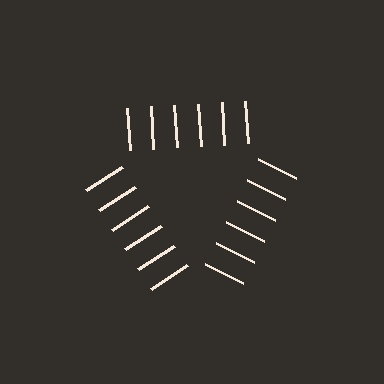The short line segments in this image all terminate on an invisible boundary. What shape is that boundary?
An illusory triangle — the line segments terminate on its edges but no continuous stroke is drawn.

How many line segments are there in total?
18 — 6 along each of the 3 edges.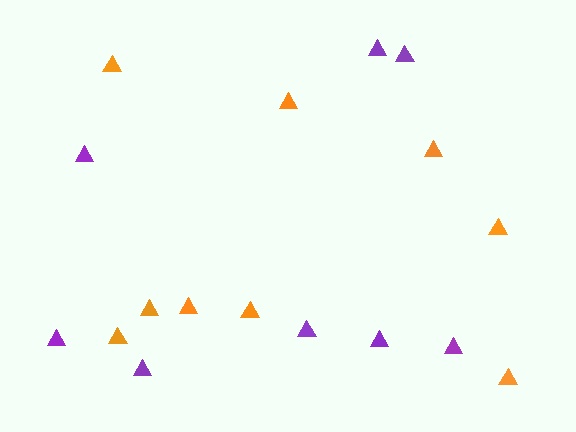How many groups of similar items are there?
There are 2 groups: one group of orange triangles (9) and one group of purple triangles (8).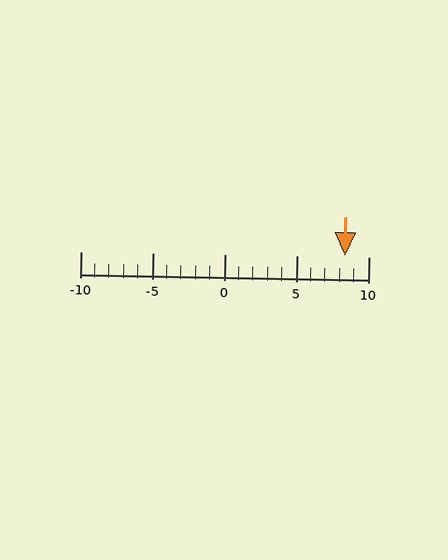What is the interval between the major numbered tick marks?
The major tick marks are spaced 5 units apart.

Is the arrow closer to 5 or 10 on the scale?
The arrow is closer to 10.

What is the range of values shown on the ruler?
The ruler shows values from -10 to 10.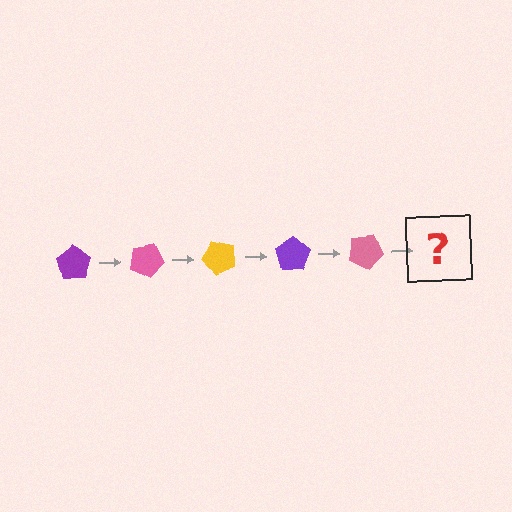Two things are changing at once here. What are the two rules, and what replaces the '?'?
The two rules are that it rotates 25 degrees each step and the color cycles through purple, pink, and yellow. The '?' should be a yellow pentagon, rotated 125 degrees from the start.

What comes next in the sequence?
The next element should be a yellow pentagon, rotated 125 degrees from the start.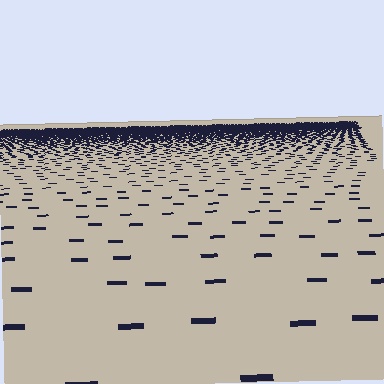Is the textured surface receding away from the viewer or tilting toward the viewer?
The surface is receding away from the viewer. Texture elements get smaller and denser toward the top.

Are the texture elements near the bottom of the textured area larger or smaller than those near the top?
Larger. Near the bottom, elements are closer to the viewer and appear at a bigger on-screen size.